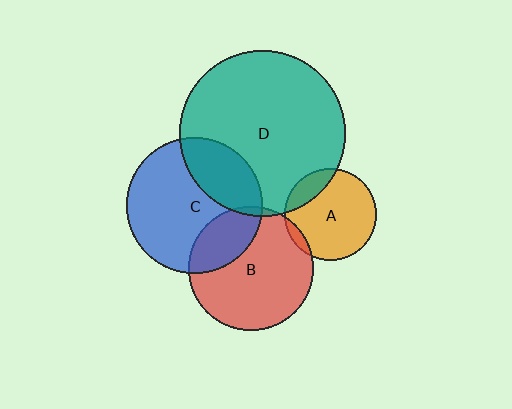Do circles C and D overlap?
Yes.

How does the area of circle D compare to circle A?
Approximately 3.3 times.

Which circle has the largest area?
Circle D (teal).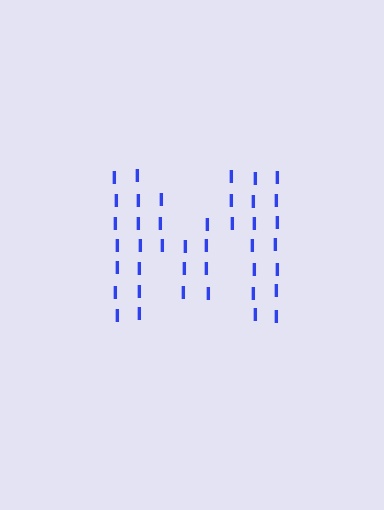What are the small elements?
The small elements are letter I's.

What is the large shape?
The large shape is the letter M.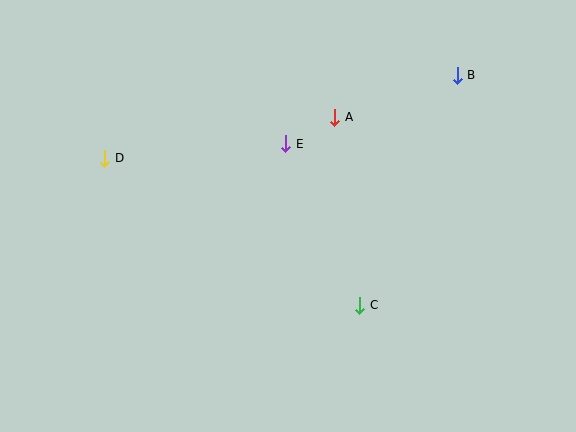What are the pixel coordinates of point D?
Point D is at (105, 158).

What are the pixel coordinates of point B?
Point B is at (457, 75).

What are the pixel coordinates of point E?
Point E is at (286, 144).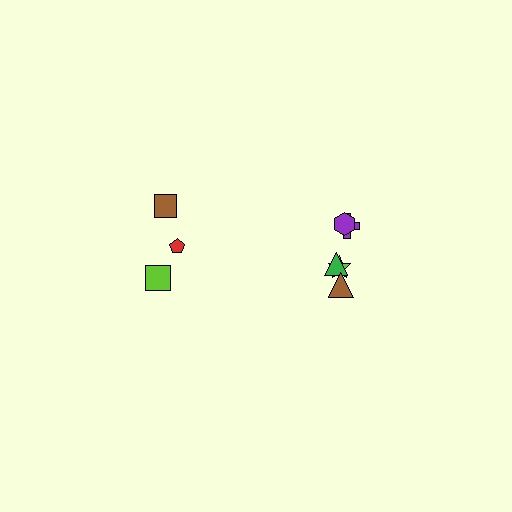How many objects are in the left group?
There are 3 objects.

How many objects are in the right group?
There are 5 objects.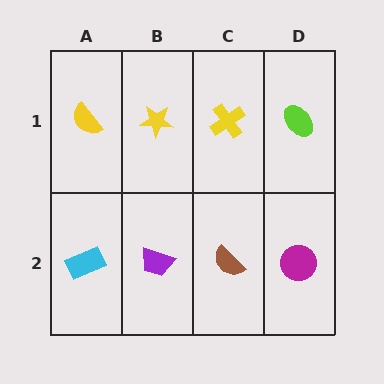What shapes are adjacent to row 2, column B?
A yellow star (row 1, column B), a cyan rectangle (row 2, column A), a brown semicircle (row 2, column C).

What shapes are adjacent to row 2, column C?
A yellow cross (row 1, column C), a purple trapezoid (row 2, column B), a magenta circle (row 2, column D).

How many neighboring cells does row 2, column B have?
3.